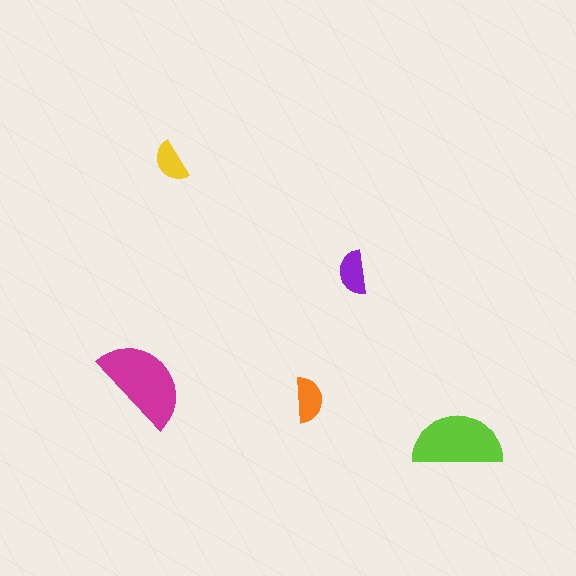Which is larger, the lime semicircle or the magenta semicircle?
The magenta one.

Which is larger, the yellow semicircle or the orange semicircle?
The orange one.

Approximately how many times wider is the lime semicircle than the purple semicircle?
About 2 times wider.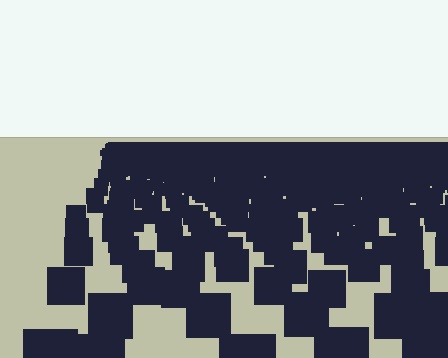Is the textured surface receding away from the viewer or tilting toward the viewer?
The surface is receding away from the viewer. Texture elements get smaller and denser toward the top.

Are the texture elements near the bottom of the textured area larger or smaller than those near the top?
Larger. Near the bottom, elements are closer to the viewer and appear at a bigger on-screen size.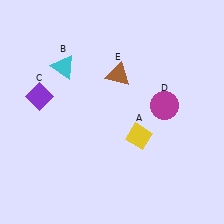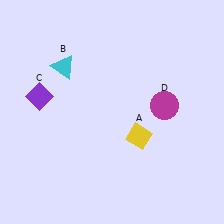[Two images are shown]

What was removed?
The brown triangle (E) was removed in Image 2.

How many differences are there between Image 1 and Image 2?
There is 1 difference between the two images.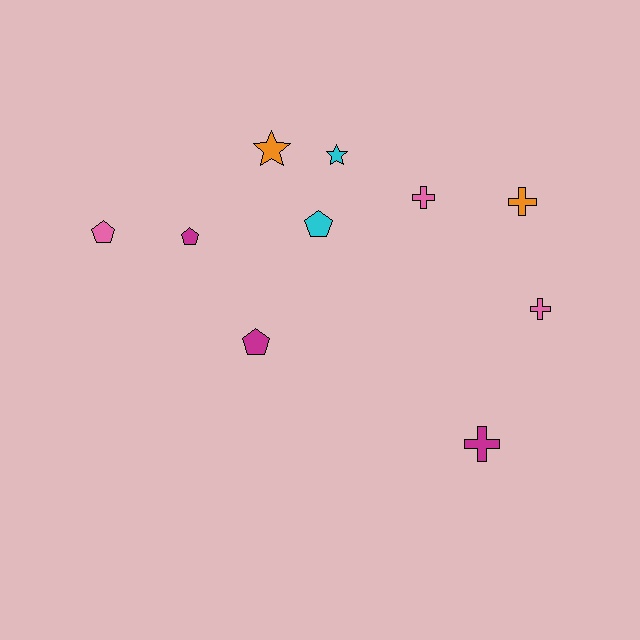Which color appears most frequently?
Pink, with 3 objects.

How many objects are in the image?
There are 10 objects.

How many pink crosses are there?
There are 2 pink crosses.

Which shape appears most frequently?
Cross, with 4 objects.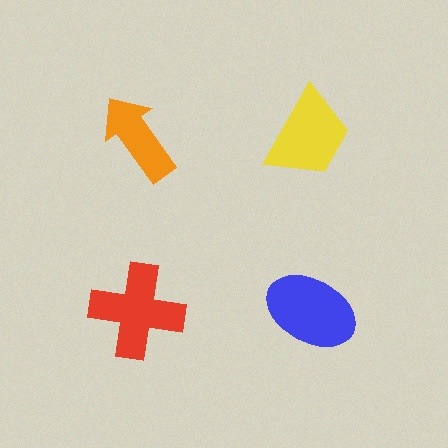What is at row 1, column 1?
An orange arrow.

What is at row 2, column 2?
A blue ellipse.